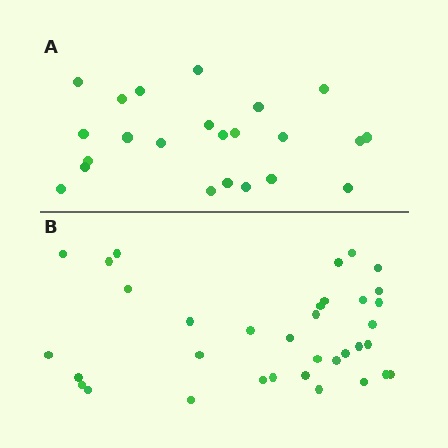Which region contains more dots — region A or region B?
Region B (the bottom region) has more dots.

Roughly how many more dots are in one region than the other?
Region B has roughly 12 or so more dots than region A.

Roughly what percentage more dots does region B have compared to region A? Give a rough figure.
About 50% more.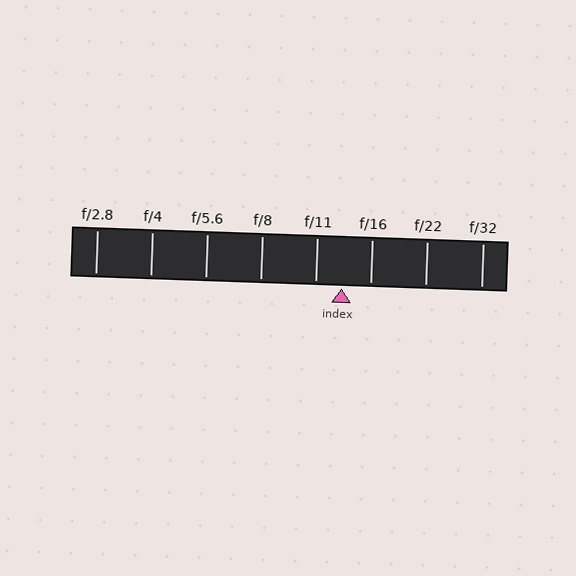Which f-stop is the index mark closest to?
The index mark is closest to f/11.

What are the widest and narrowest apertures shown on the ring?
The widest aperture shown is f/2.8 and the narrowest is f/32.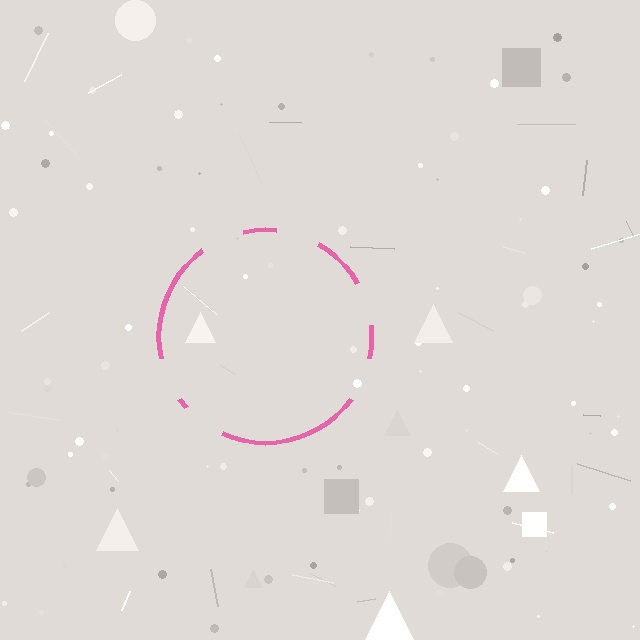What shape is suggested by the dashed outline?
The dashed outline suggests a circle.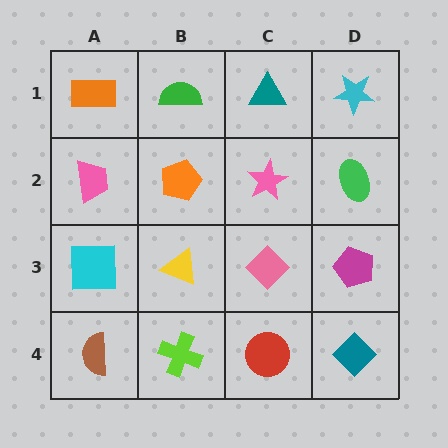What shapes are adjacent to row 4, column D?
A magenta pentagon (row 3, column D), a red circle (row 4, column C).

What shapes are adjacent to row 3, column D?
A green ellipse (row 2, column D), a teal diamond (row 4, column D), a pink diamond (row 3, column C).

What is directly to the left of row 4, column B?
A brown semicircle.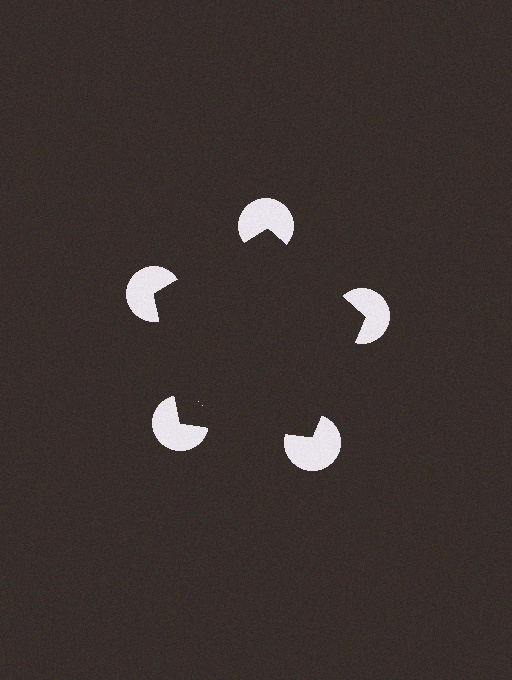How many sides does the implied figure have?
5 sides.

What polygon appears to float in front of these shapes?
An illusory pentagon — its edges are inferred from the aligned wedge cuts in the pac-man discs, not physically drawn.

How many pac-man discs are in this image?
There are 5 — one at each vertex of the illusory pentagon.